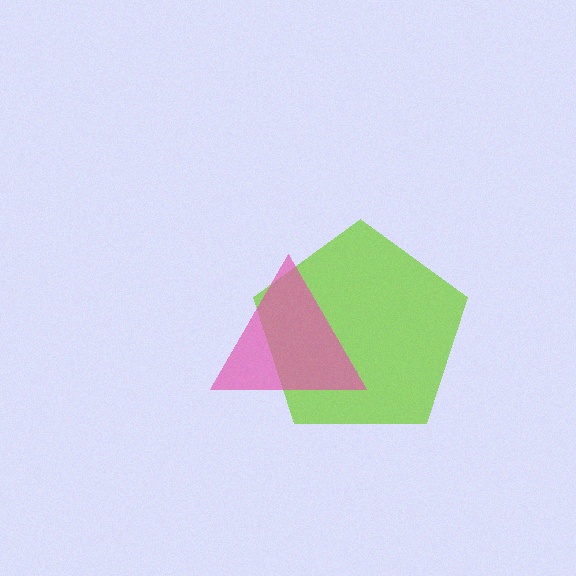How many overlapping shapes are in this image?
There are 2 overlapping shapes in the image.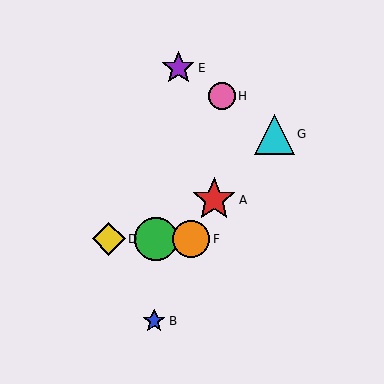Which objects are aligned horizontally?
Objects C, D, F are aligned horizontally.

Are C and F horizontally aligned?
Yes, both are at y≈239.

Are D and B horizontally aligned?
No, D is at y≈239 and B is at y≈321.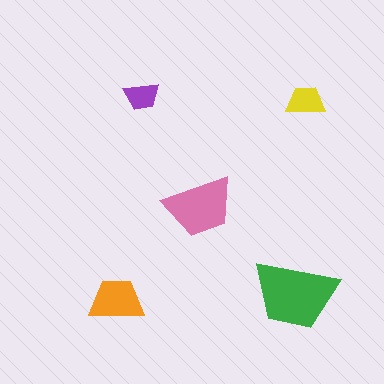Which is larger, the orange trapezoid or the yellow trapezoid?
The orange one.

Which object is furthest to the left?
The orange trapezoid is leftmost.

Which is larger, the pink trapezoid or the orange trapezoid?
The pink one.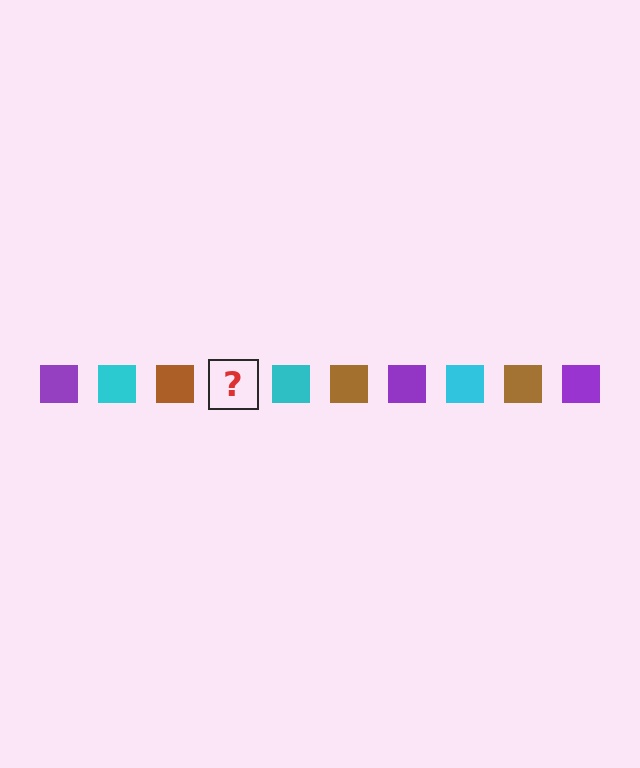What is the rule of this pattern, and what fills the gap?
The rule is that the pattern cycles through purple, cyan, brown squares. The gap should be filled with a purple square.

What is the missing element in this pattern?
The missing element is a purple square.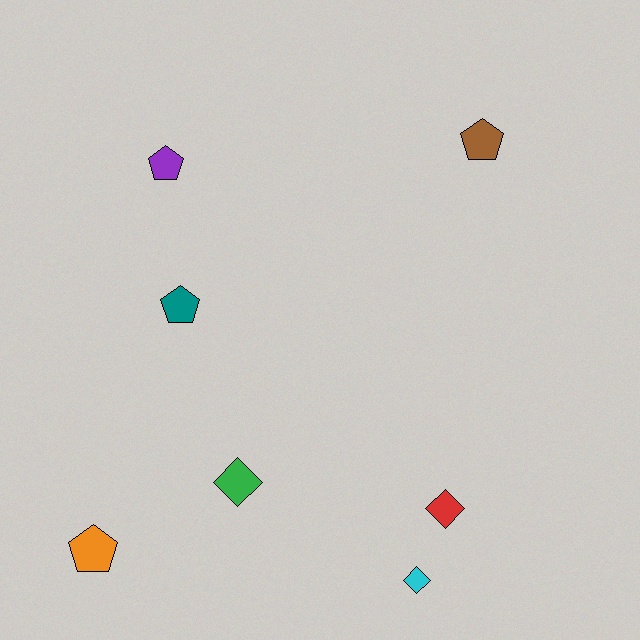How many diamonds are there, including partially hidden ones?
There are 3 diamonds.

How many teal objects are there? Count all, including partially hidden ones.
There is 1 teal object.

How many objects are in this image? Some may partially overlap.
There are 7 objects.